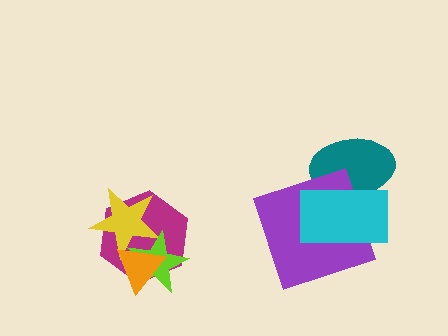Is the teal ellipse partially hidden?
Yes, it is partially covered by another shape.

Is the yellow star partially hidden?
Yes, it is partially covered by another shape.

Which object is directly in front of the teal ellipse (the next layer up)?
The purple square is directly in front of the teal ellipse.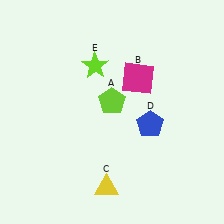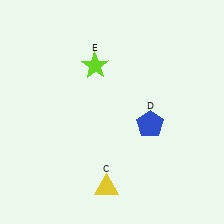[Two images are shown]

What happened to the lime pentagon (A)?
The lime pentagon (A) was removed in Image 2. It was in the top-left area of Image 1.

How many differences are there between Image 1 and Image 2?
There are 2 differences between the two images.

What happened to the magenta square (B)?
The magenta square (B) was removed in Image 2. It was in the top-right area of Image 1.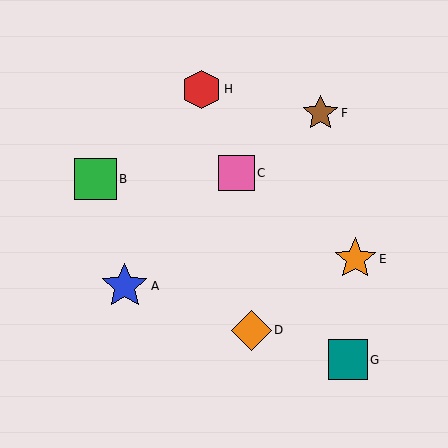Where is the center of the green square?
The center of the green square is at (96, 179).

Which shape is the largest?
The blue star (labeled A) is the largest.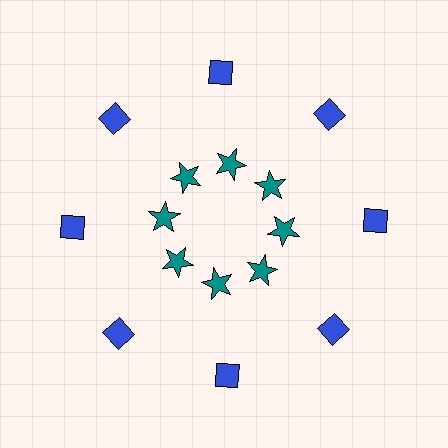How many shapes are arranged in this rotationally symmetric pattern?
There are 16 shapes, arranged in 8 groups of 2.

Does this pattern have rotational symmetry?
Yes, this pattern has 8-fold rotational symmetry. It looks the same after rotating 45 degrees around the center.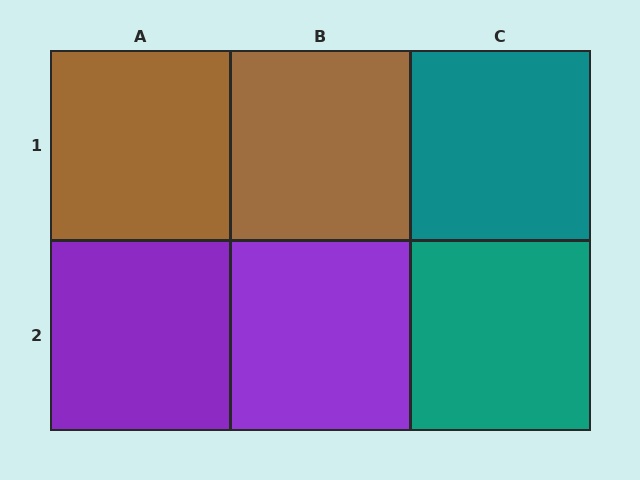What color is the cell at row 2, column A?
Purple.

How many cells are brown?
2 cells are brown.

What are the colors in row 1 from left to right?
Brown, brown, teal.